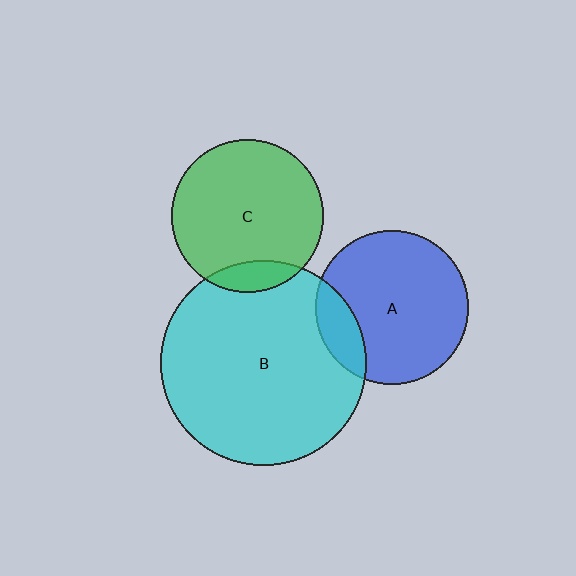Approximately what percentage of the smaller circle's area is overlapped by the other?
Approximately 10%.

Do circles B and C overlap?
Yes.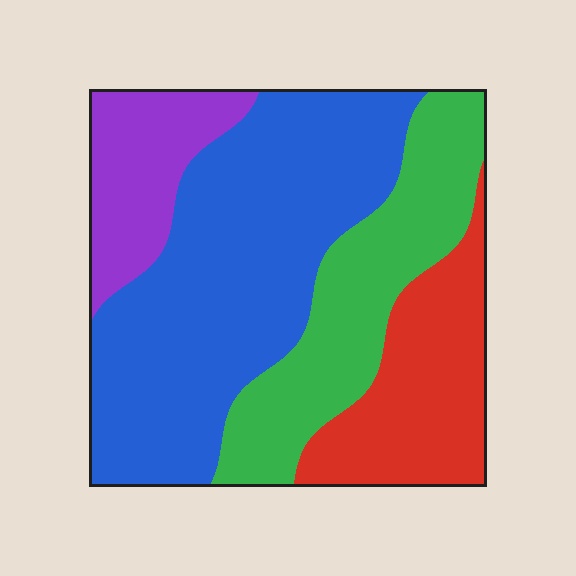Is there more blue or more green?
Blue.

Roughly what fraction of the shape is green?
Green takes up between a sixth and a third of the shape.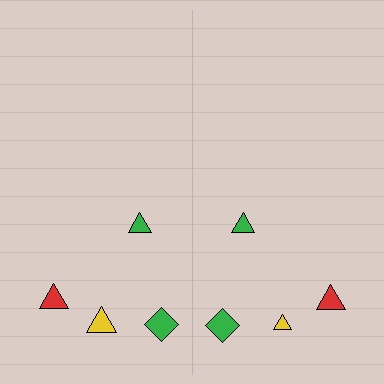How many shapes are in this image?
There are 8 shapes in this image.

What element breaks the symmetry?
The yellow triangle on the right side has a different size than its mirror counterpart.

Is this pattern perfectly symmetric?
No, the pattern is not perfectly symmetric. The yellow triangle on the right side has a different size than its mirror counterpart.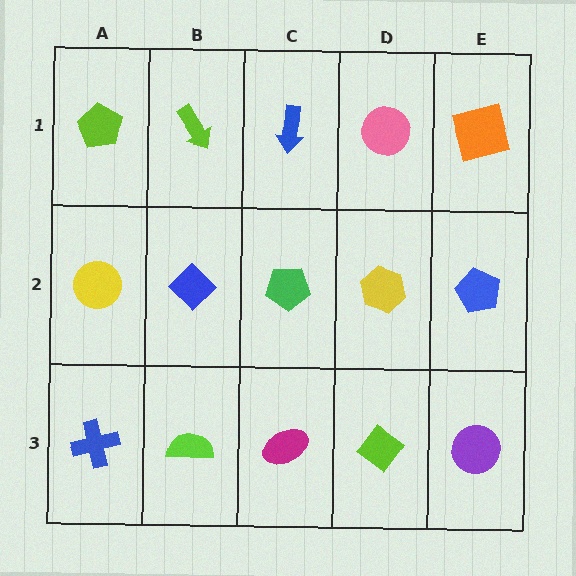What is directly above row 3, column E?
A blue pentagon.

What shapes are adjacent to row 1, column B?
A blue diamond (row 2, column B), a lime pentagon (row 1, column A), a blue arrow (row 1, column C).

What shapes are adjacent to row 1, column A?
A yellow circle (row 2, column A), a lime arrow (row 1, column B).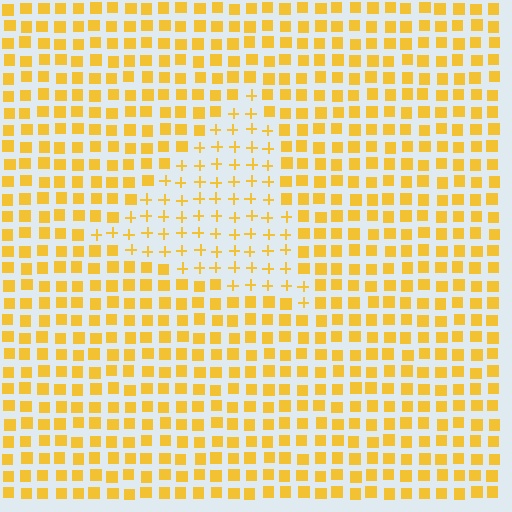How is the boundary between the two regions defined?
The boundary is defined by a change in element shape: plus signs inside vs. squares outside. All elements share the same color and spacing.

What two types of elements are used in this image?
The image uses plus signs inside the triangle region and squares outside it.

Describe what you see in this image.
The image is filled with small yellow elements arranged in a uniform grid. A triangle-shaped region contains plus signs, while the surrounding area contains squares. The boundary is defined purely by the change in element shape.